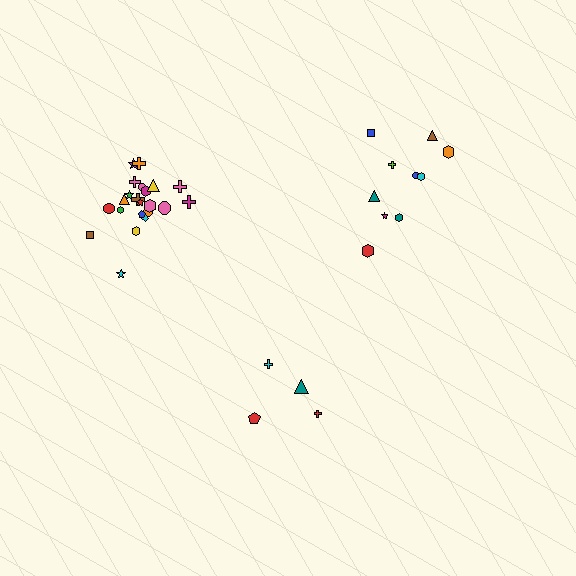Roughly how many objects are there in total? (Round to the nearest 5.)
Roughly 35 objects in total.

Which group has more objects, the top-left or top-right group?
The top-left group.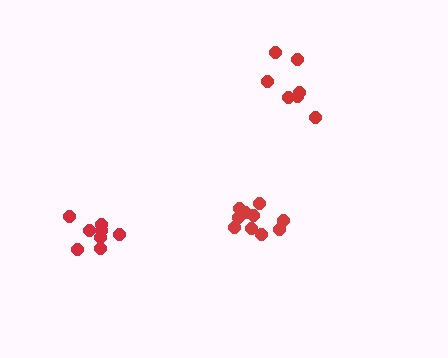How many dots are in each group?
Group 1: 10 dots, Group 2: 7 dots, Group 3: 8 dots (25 total).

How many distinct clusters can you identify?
There are 3 distinct clusters.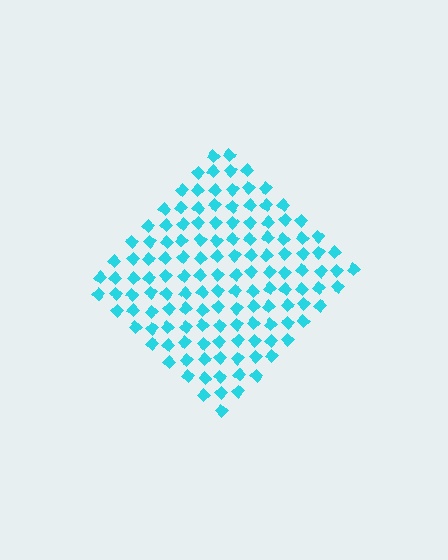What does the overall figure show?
The overall figure shows a diamond.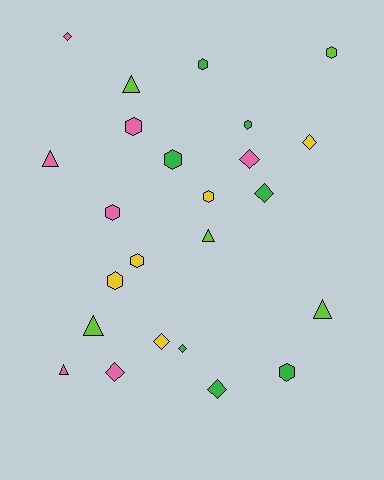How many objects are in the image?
There are 24 objects.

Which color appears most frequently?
Pink, with 7 objects.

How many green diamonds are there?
There are 3 green diamonds.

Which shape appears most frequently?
Hexagon, with 10 objects.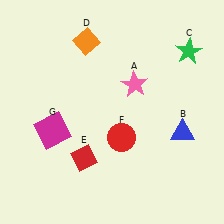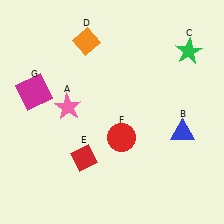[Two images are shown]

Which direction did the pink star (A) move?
The pink star (A) moved left.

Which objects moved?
The objects that moved are: the pink star (A), the magenta square (G).